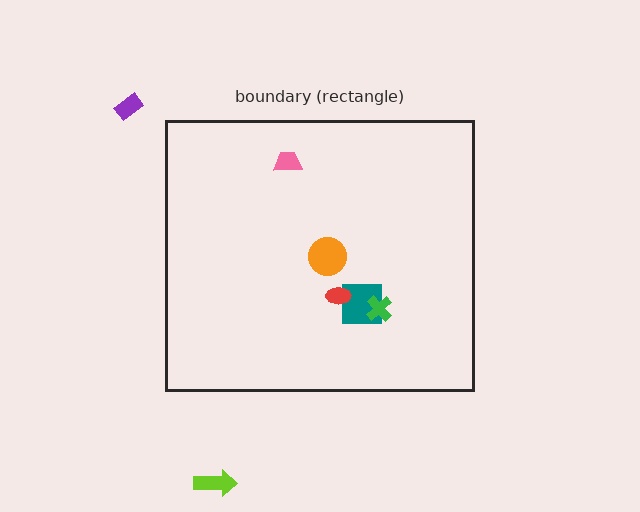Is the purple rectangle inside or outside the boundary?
Outside.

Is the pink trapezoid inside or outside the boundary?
Inside.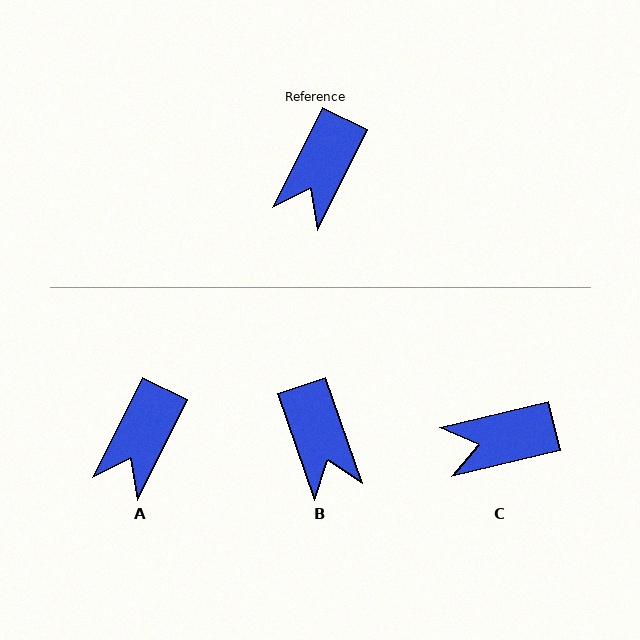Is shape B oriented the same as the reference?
No, it is off by about 45 degrees.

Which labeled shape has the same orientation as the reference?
A.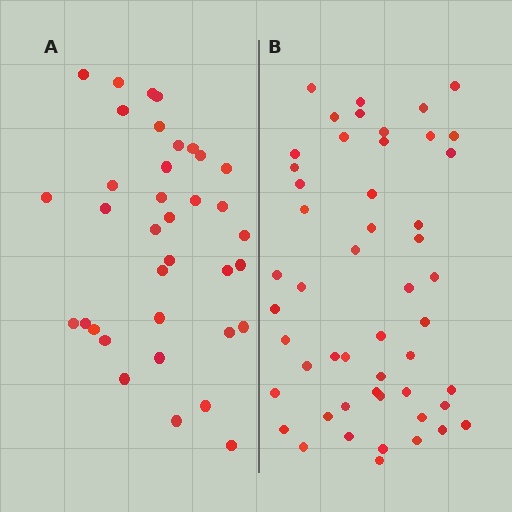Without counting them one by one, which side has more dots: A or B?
Region B (the right region) has more dots.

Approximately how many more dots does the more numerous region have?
Region B has approximately 15 more dots than region A.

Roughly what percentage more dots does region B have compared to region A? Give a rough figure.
About 40% more.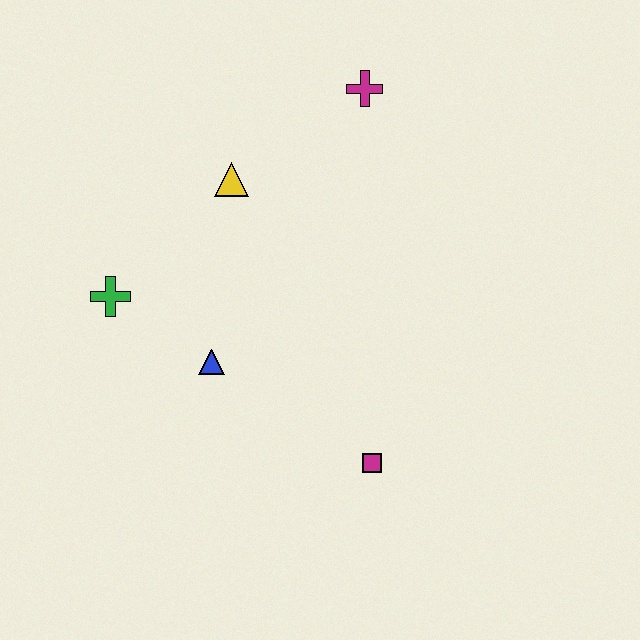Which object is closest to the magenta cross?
The yellow triangle is closest to the magenta cross.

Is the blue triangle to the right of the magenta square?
No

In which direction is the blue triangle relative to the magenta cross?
The blue triangle is below the magenta cross.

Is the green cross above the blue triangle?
Yes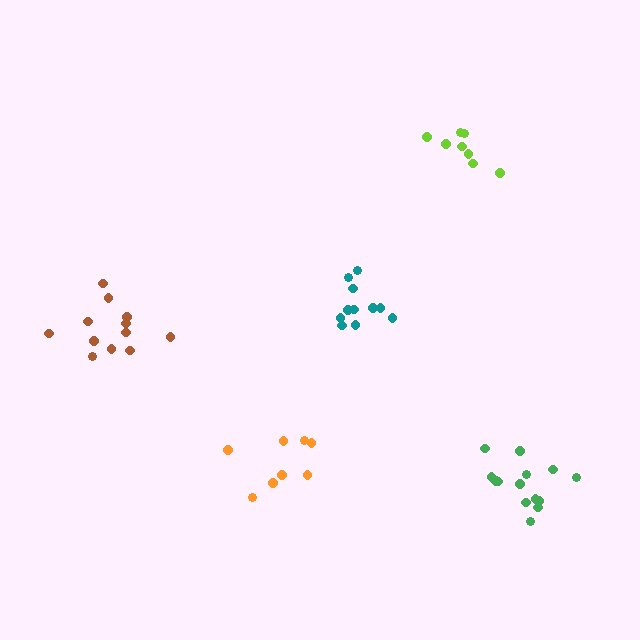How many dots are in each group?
Group 1: 12 dots, Group 2: 8 dots, Group 3: 8 dots, Group 4: 11 dots, Group 5: 14 dots (53 total).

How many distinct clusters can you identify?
There are 5 distinct clusters.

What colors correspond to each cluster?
The clusters are colored: brown, orange, lime, teal, green.